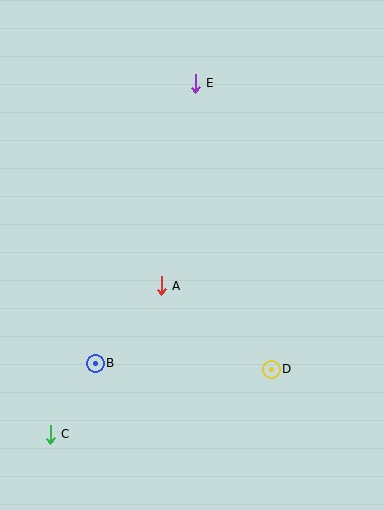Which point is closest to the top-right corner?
Point E is closest to the top-right corner.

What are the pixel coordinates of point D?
Point D is at (271, 369).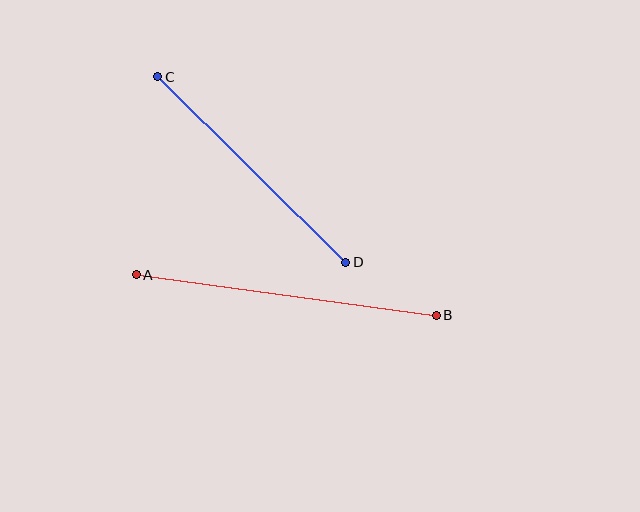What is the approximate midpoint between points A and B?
The midpoint is at approximately (286, 295) pixels.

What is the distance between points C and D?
The distance is approximately 264 pixels.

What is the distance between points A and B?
The distance is approximately 303 pixels.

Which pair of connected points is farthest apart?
Points A and B are farthest apart.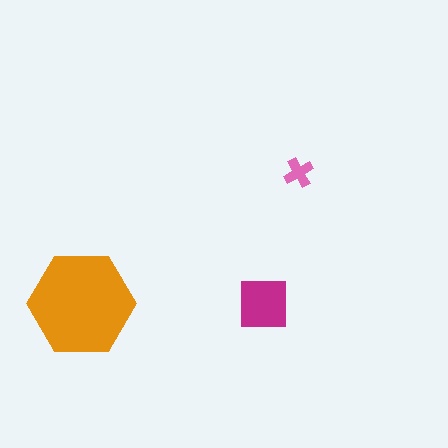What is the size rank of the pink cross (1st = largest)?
3rd.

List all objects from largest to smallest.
The orange hexagon, the magenta square, the pink cross.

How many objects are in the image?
There are 3 objects in the image.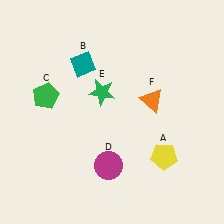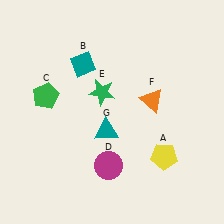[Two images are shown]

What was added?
A teal triangle (G) was added in Image 2.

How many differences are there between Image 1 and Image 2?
There is 1 difference between the two images.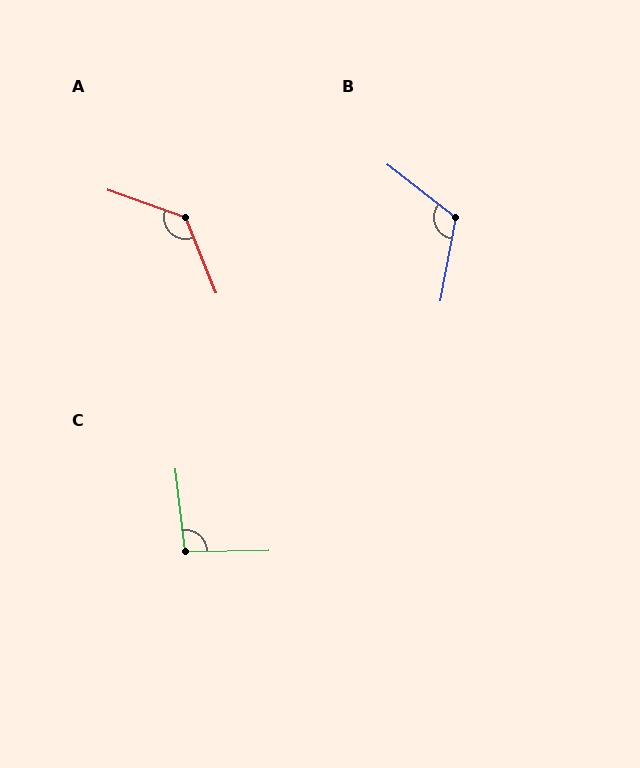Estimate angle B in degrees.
Approximately 118 degrees.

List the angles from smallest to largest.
C (95°), B (118°), A (132°).